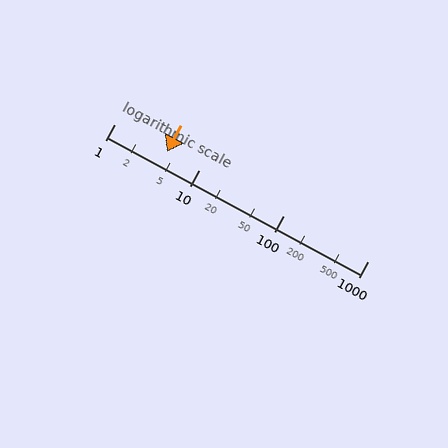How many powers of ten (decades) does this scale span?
The scale spans 3 decades, from 1 to 1000.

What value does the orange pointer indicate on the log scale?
The pointer indicates approximately 4.2.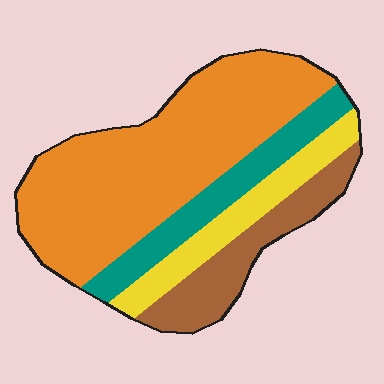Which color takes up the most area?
Orange, at roughly 55%.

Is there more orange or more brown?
Orange.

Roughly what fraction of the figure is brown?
Brown takes up about one sixth (1/6) of the figure.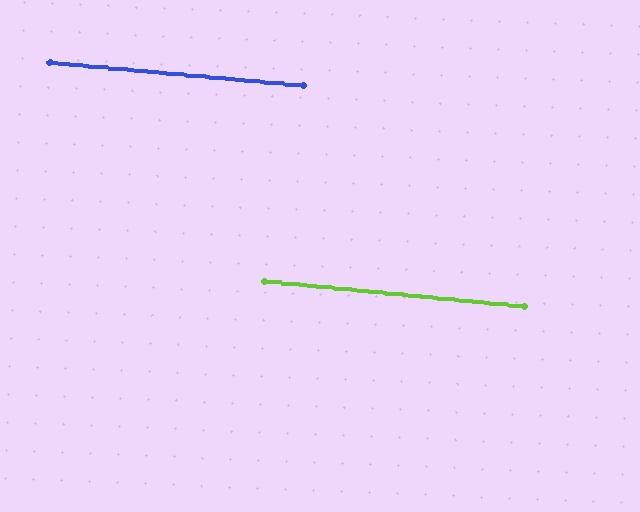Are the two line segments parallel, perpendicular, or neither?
Parallel — their directions differ by only 0.4°.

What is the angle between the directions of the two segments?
Approximately 0 degrees.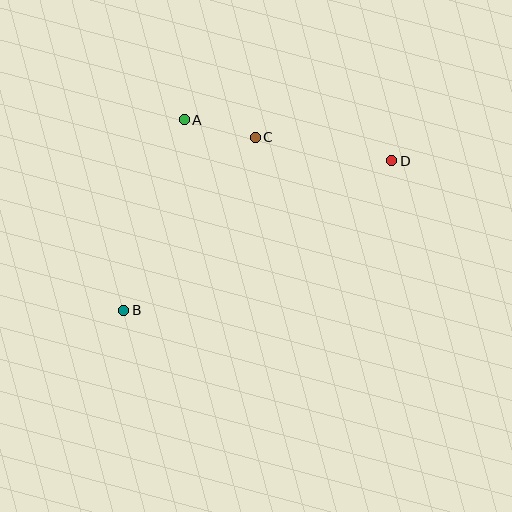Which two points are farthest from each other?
Points B and D are farthest from each other.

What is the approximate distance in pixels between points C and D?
The distance between C and D is approximately 138 pixels.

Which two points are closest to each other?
Points A and C are closest to each other.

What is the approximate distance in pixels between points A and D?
The distance between A and D is approximately 212 pixels.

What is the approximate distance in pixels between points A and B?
The distance between A and B is approximately 200 pixels.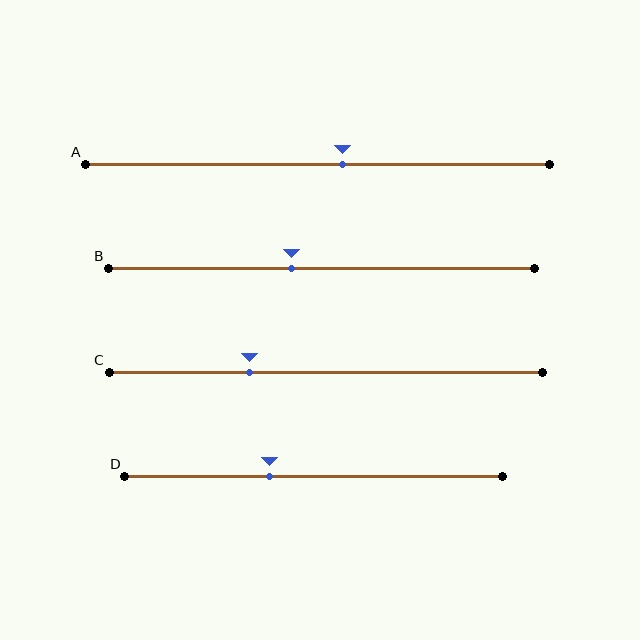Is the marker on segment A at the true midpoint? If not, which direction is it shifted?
No, the marker on segment A is shifted to the right by about 5% of the segment length.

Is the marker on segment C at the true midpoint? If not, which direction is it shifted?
No, the marker on segment C is shifted to the left by about 18% of the segment length.